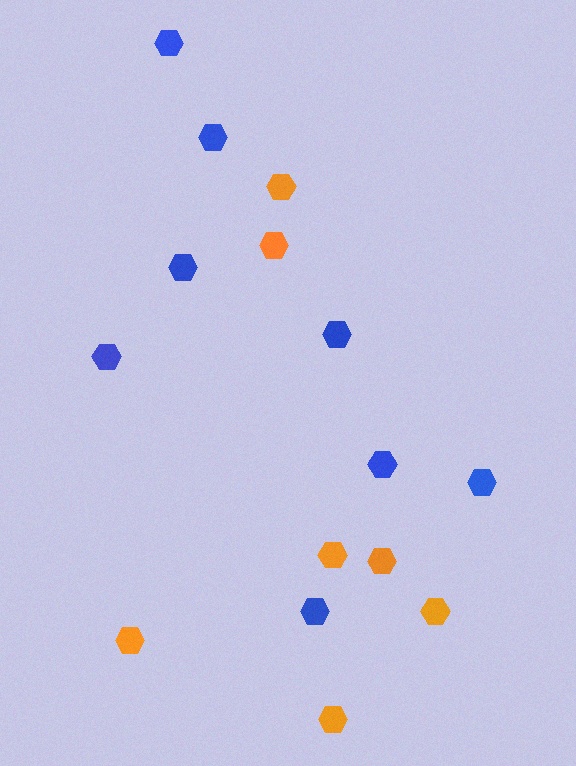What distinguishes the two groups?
There are 2 groups: one group of orange hexagons (7) and one group of blue hexagons (8).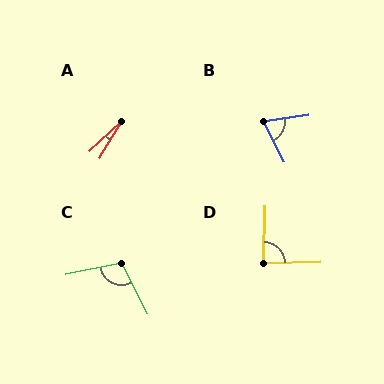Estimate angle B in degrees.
Approximately 72 degrees.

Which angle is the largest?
C, at approximately 105 degrees.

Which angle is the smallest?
A, at approximately 16 degrees.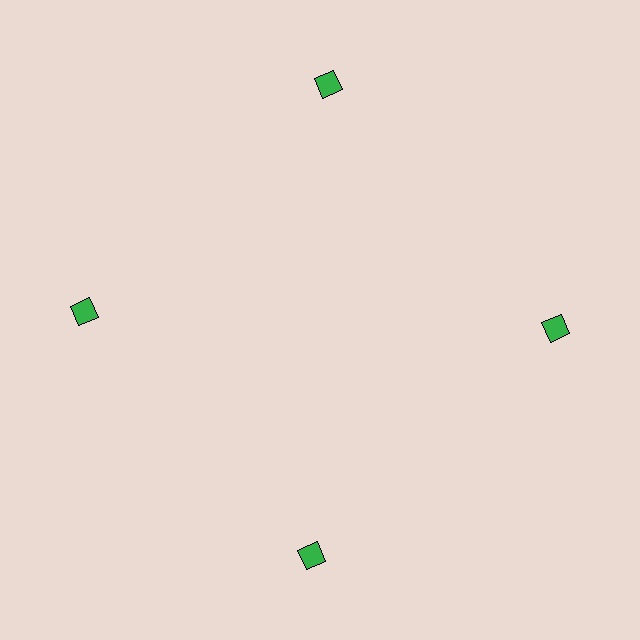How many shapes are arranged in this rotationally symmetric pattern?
There are 4 shapes, arranged in 4 groups of 1.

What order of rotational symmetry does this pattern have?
This pattern has 4-fold rotational symmetry.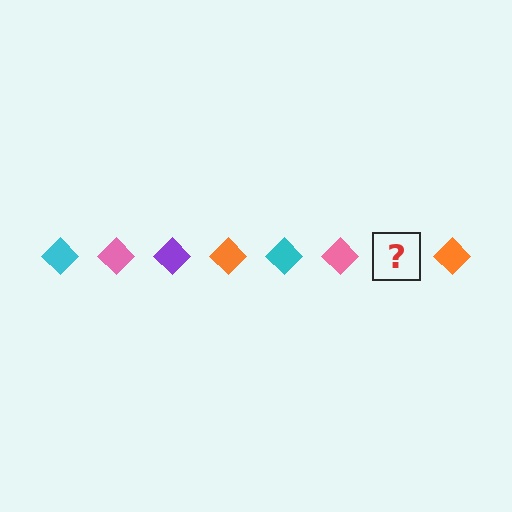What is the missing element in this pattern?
The missing element is a purple diamond.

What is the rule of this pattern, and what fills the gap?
The rule is that the pattern cycles through cyan, pink, purple, orange diamonds. The gap should be filled with a purple diamond.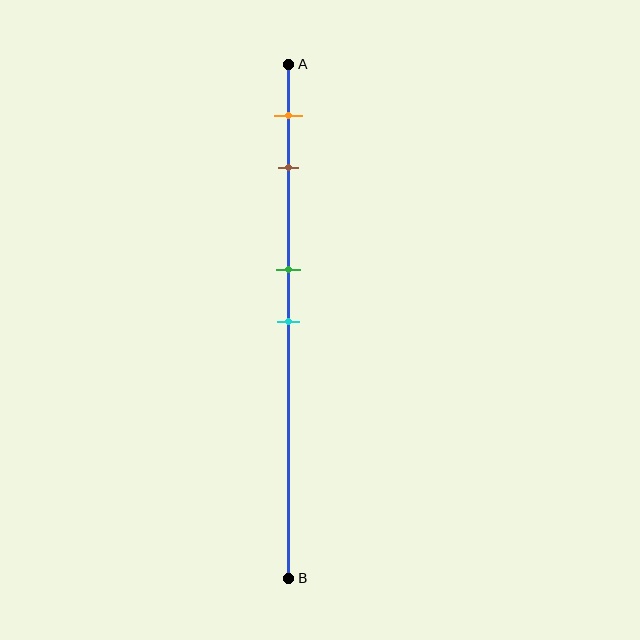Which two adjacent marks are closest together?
The green and cyan marks are the closest adjacent pair.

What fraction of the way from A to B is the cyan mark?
The cyan mark is approximately 50% (0.5) of the way from A to B.